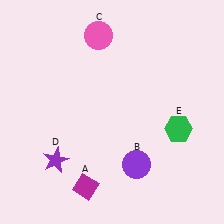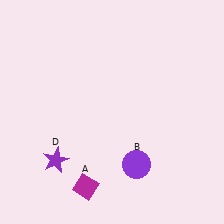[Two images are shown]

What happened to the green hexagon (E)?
The green hexagon (E) was removed in Image 2. It was in the bottom-right area of Image 1.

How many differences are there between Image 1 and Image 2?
There are 2 differences between the two images.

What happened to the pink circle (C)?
The pink circle (C) was removed in Image 2. It was in the top-left area of Image 1.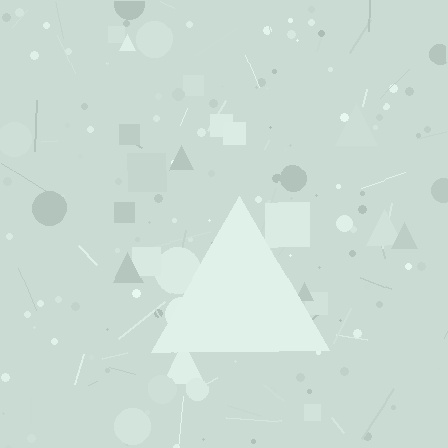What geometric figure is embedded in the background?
A triangle is embedded in the background.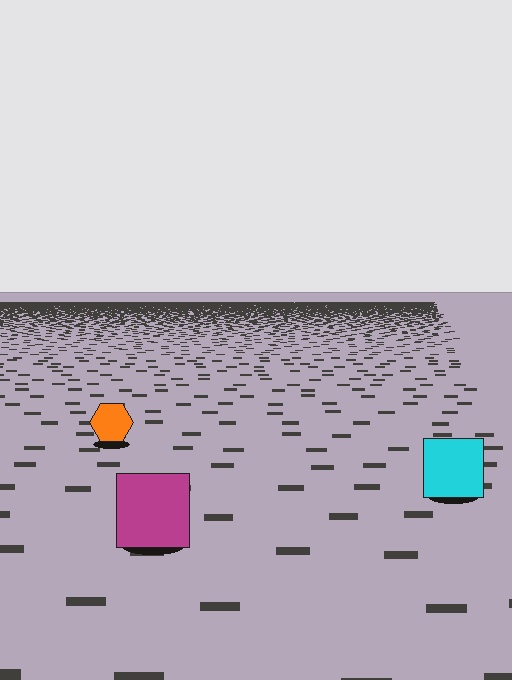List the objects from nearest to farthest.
From nearest to farthest: the magenta square, the cyan square, the orange hexagon.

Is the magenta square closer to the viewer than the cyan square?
Yes. The magenta square is closer — you can tell from the texture gradient: the ground texture is coarser near it.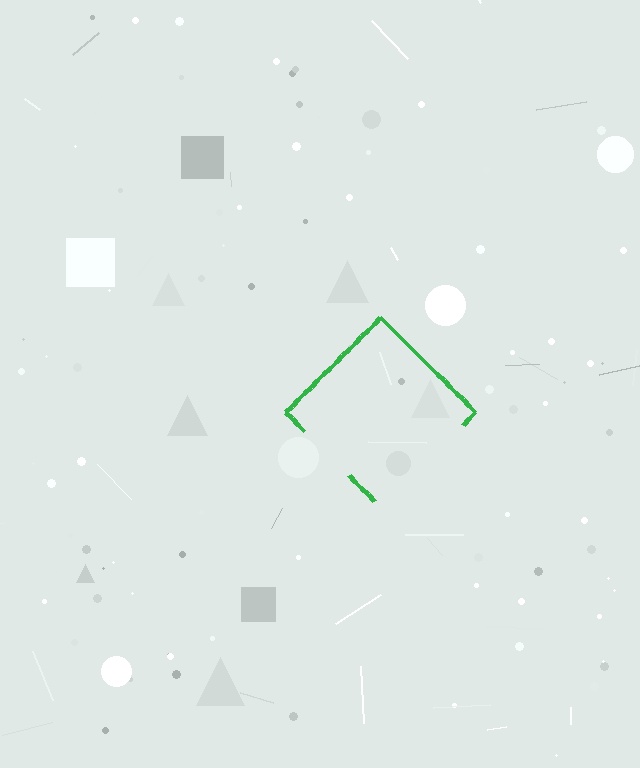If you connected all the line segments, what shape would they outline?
They would outline a diamond.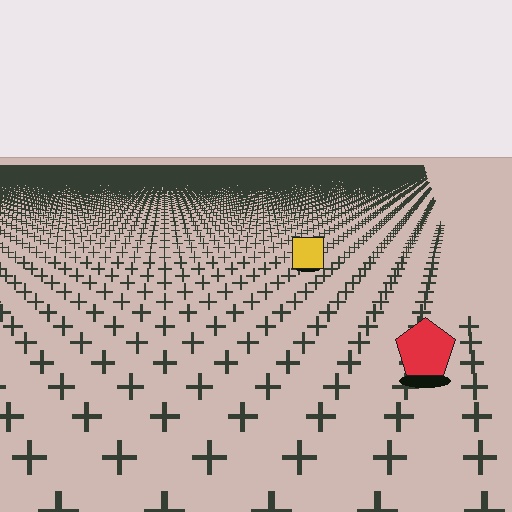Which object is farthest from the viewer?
The yellow square is farthest from the viewer. It appears smaller and the ground texture around it is denser.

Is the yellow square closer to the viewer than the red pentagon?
No. The red pentagon is closer — you can tell from the texture gradient: the ground texture is coarser near it.